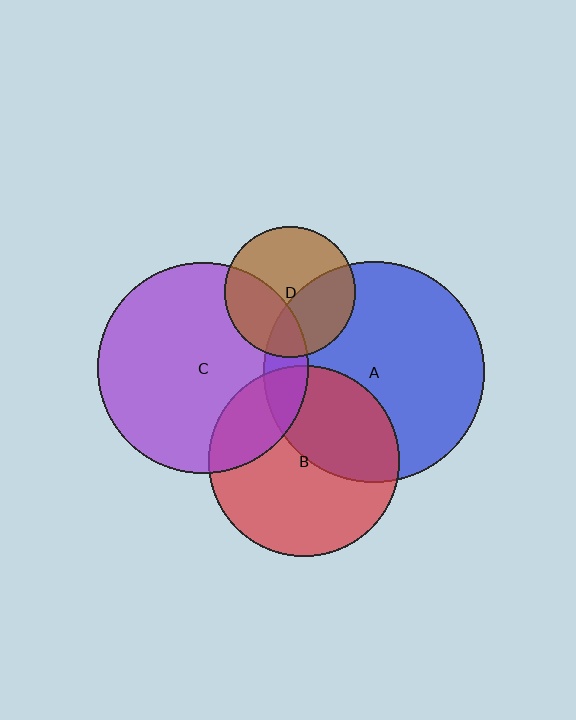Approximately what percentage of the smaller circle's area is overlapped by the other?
Approximately 40%.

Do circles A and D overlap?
Yes.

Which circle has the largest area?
Circle A (blue).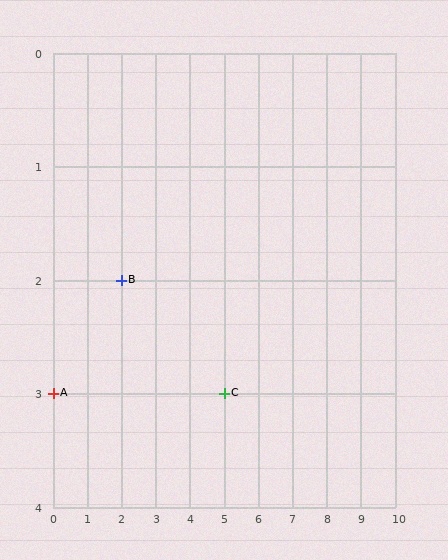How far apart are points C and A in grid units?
Points C and A are 5 columns apart.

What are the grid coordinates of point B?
Point B is at grid coordinates (2, 2).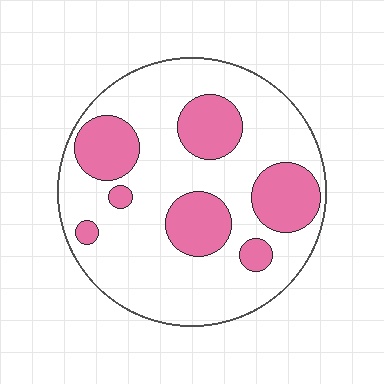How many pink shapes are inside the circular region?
7.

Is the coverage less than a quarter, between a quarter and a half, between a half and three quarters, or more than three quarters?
Between a quarter and a half.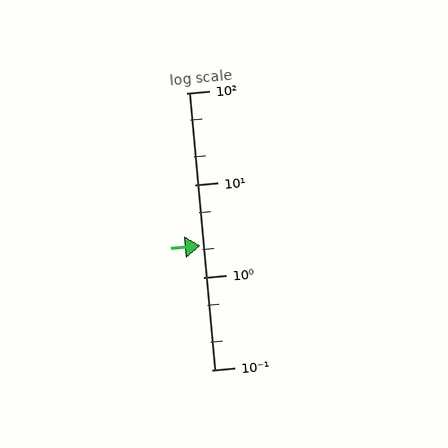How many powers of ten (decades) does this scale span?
The scale spans 3 decades, from 0.1 to 100.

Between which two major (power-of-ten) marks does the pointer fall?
The pointer is between 1 and 10.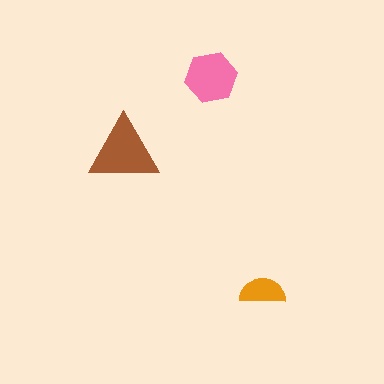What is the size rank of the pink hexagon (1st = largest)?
2nd.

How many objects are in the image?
There are 3 objects in the image.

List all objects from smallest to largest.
The orange semicircle, the pink hexagon, the brown triangle.